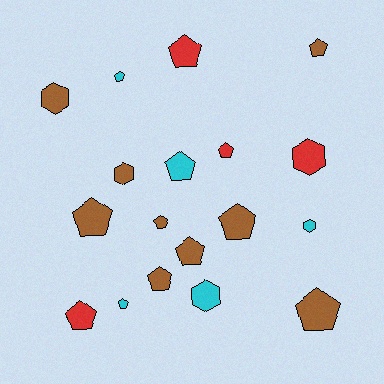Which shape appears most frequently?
Pentagon, with 13 objects.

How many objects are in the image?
There are 18 objects.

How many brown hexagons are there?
There are 2 brown hexagons.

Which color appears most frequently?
Brown, with 9 objects.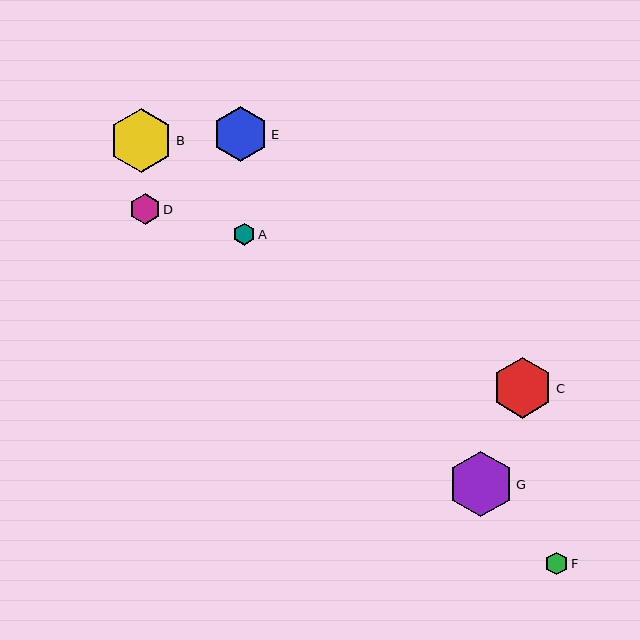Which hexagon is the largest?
Hexagon G is the largest with a size of approximately 65 pixels.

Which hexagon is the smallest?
Hexagon A is the smallest with a size of approximately 22 pixels.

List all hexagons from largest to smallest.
From largest to smallest: G, B, C, E, D, F, A.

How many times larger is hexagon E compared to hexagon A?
Hexagon E is approximately 2.5 times the size of hexagon A.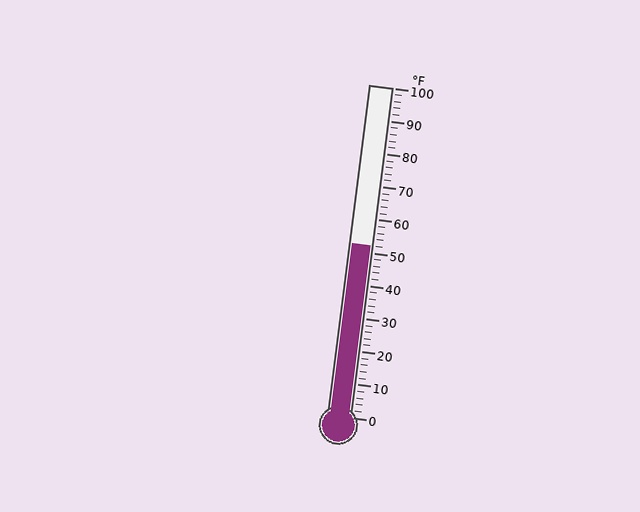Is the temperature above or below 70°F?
The temperature is below 70°F.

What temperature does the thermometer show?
The thermometer shows approximately 52°F.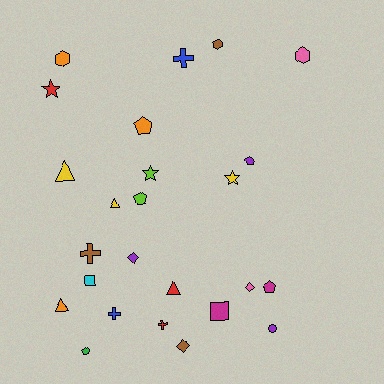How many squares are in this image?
There are 2 squares.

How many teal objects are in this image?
There are no teal objects.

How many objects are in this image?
There are 25 objects.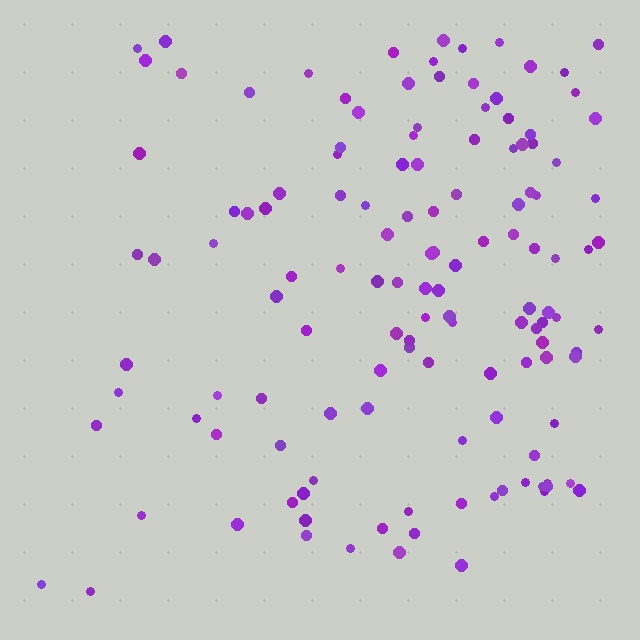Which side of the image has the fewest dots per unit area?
The left.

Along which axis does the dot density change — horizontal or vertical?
Horizontal.